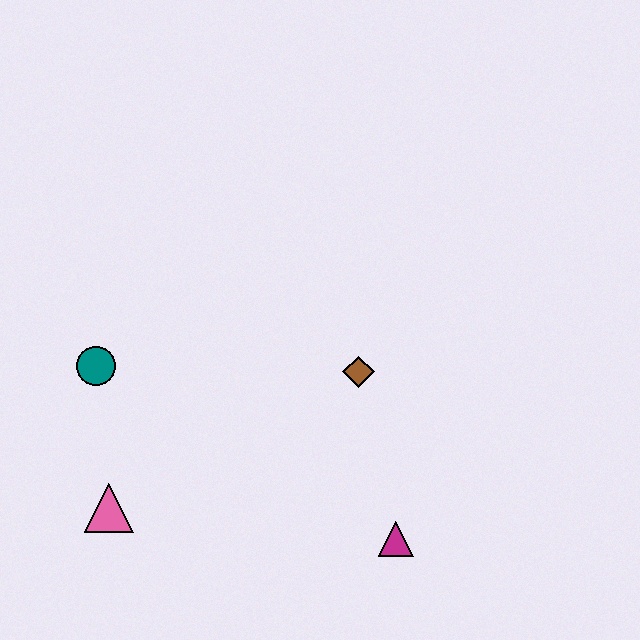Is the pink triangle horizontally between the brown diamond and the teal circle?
Yes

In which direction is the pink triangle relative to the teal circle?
The pink triangle is below the teal circle.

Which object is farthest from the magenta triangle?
The teal circle is farthest from the magenta triangle.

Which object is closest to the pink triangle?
The teal circle is closest to the pink triangle.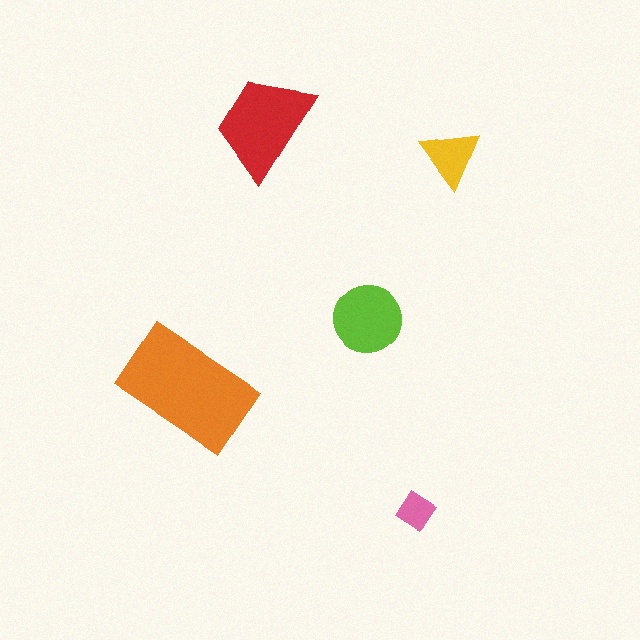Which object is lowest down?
The pink diamond is bottommost.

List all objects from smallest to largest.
The pink diamond, the yellow triangle, the lime circle, the red trapezoid, the orange rectangle.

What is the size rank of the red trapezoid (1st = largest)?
2nd.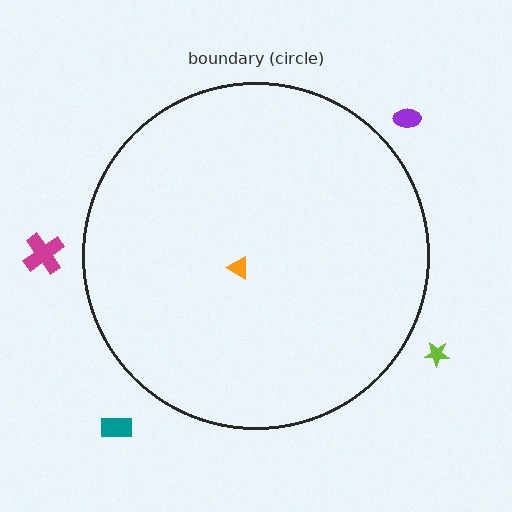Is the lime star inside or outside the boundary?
Outside.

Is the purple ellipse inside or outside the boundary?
Outside.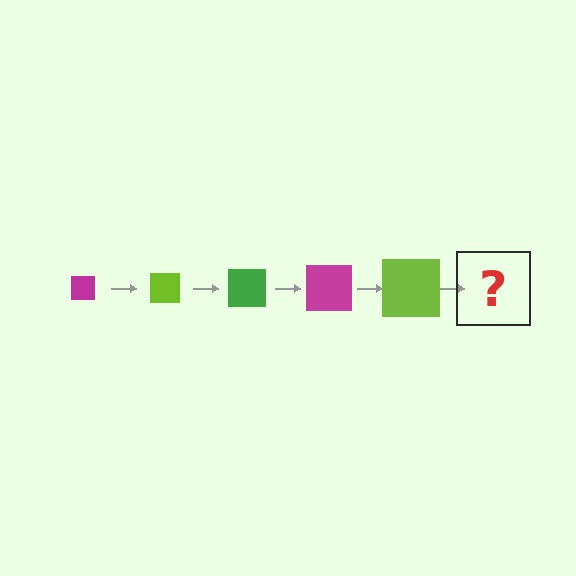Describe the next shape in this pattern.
It should be a green square, larger than the previous one.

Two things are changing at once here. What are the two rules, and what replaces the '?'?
The two rules are that the square grows larger each step and the color cycles through magenta, lime, and green. The '?' should be a green square, larger than the previous one.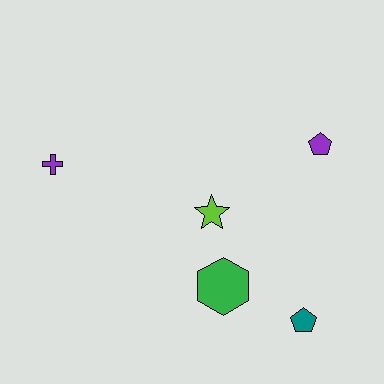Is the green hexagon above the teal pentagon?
Yes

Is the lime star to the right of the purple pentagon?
No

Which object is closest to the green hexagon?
The lime star is closest to the green hexagon.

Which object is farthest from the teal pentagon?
The purple cross is farthest from the teal pentagon.